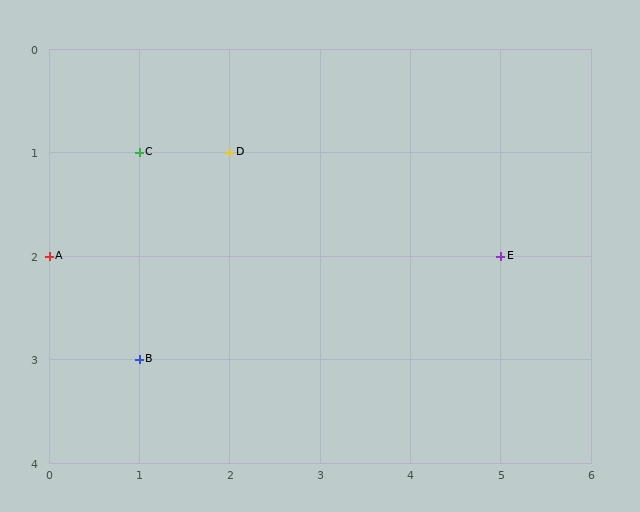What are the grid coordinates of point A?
Point A is at grid coordinates (0, 2).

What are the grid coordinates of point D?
Point D is at grid coordinates (2, 1).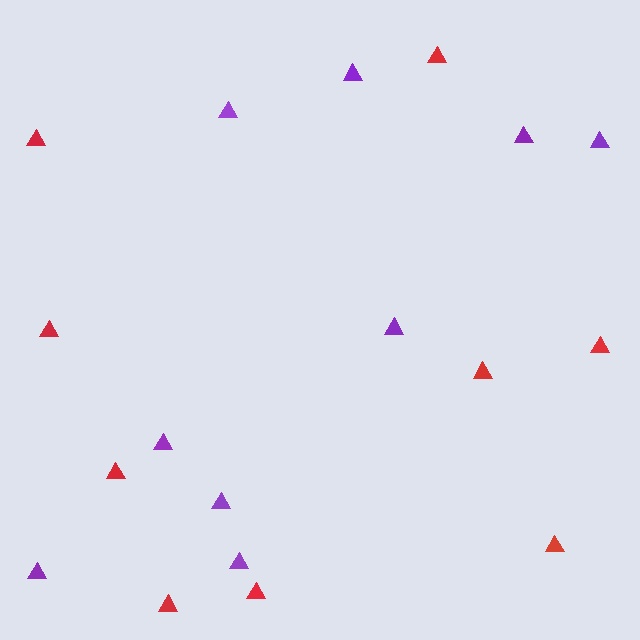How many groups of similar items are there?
There are 2 groups: one group of purple triangles (9) and one group of red triangles (9).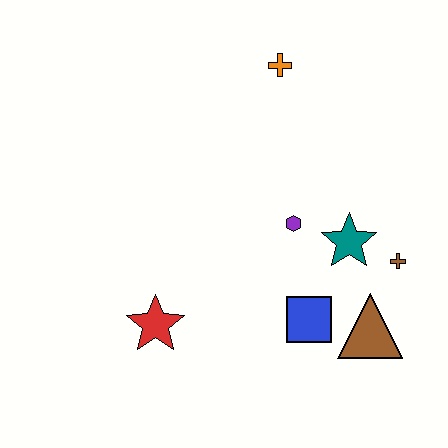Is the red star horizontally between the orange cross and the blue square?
No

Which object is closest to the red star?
The blue square is closest to the red star.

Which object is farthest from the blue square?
The orange cross is farthest from the blue square.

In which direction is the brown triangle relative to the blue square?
The brown triangle is to the right of the blue square.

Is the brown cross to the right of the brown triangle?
Yes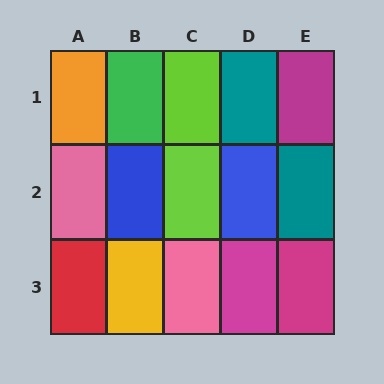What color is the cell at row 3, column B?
Yellow.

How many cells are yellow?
1 cell is yellow.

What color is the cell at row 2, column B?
Blue.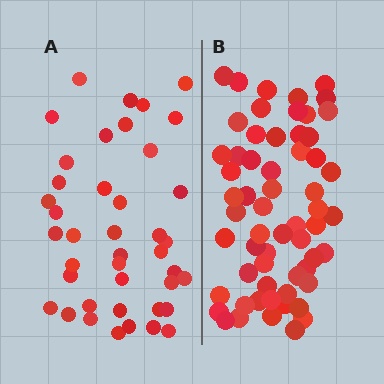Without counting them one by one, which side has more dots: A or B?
Region B (the right region) has more dots.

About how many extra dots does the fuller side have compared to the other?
Region B has approximately 20 more dots than region A.